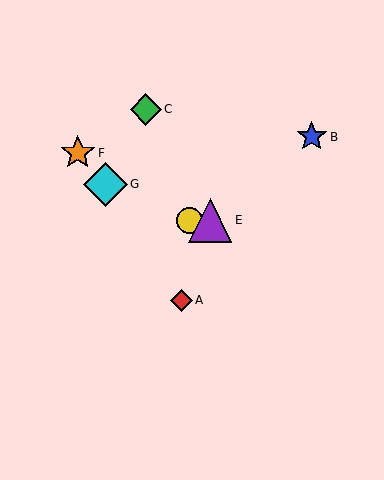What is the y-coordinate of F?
Object F is at y≈153.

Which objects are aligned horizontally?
Objects D, E are aligned horizontally.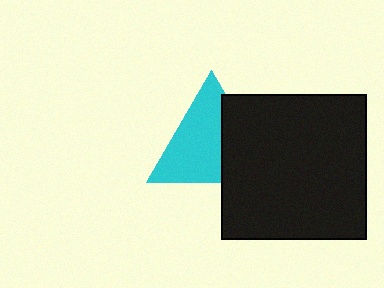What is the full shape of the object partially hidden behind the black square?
The partially hidden object is a cyan triangle.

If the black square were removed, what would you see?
You would see the complete cyan triangle.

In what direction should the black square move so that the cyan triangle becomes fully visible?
The black square should move right. That is the shortest direction to clear the overlap and leave the cyan triangle fully visible.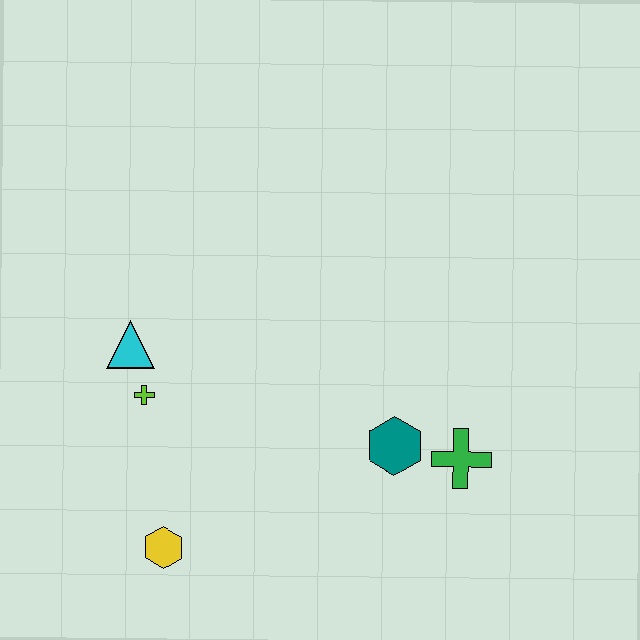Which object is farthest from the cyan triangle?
The green cross is farthest from the cyan triangle.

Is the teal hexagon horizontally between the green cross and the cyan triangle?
Yes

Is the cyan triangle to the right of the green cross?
No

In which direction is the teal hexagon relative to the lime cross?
The teal hexagon is to the right of the lime cross.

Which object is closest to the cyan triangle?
The lime cross is closest to the cyan triangle.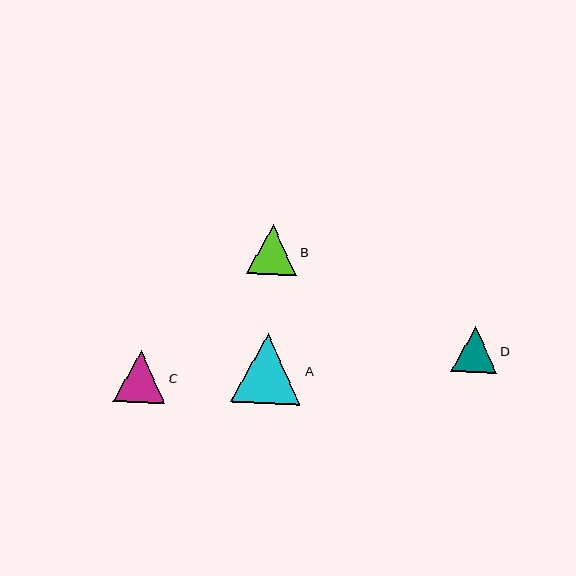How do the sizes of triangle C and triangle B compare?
Triangle C and triangle B are approximately the same size.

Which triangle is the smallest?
Triangle D is the smallest with a size of approximately 46 pixels.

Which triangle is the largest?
Triangle A is the largest with a size of approximately 70 pixels.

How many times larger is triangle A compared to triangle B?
Triangle A is approximately 1.4 times the size of triangle B.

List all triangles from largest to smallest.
From largest to smallest: A, C, B, D.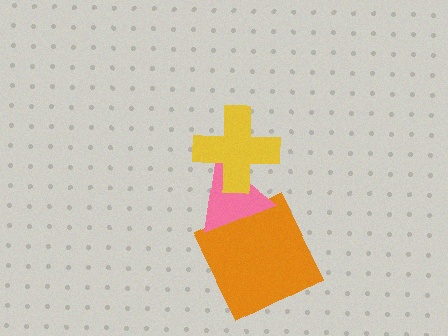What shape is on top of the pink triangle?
The yellow cross is on top of the pink triangle.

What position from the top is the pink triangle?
The pink triangle is 2nd from the top.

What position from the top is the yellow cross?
The yellow cross is 1st from the top.